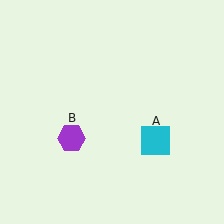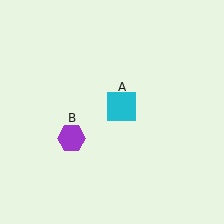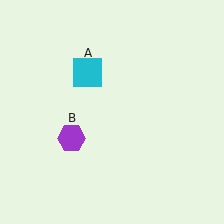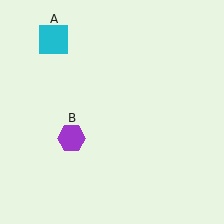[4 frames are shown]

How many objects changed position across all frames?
1 object changed position: cyan square (object A).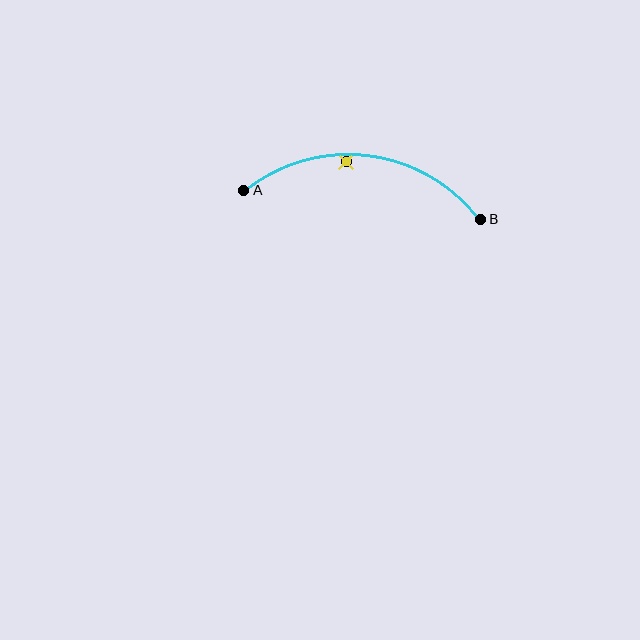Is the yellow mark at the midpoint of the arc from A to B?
No — the yellow mark does not lie on the arc at all. It sits slightly inside the curve.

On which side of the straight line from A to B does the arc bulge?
The arc bulges above the straight line connecting A and B.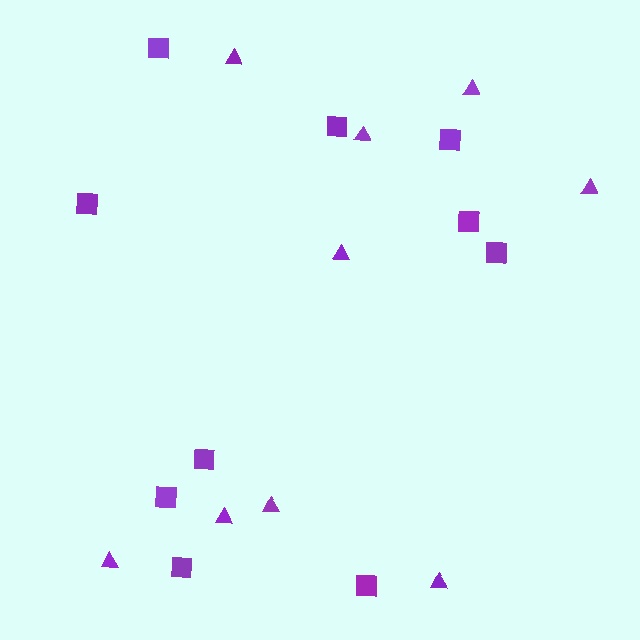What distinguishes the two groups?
There are 2 groups: one group of triangles (9) and one group of squares (10).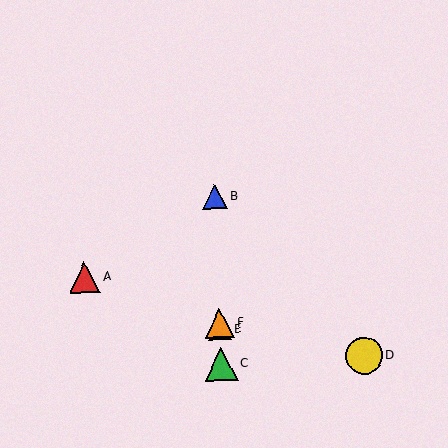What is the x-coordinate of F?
Object F is at x≈220.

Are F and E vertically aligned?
Yes, both are at x≈220.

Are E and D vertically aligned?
No, E is at x≈220 and D is at x≈364.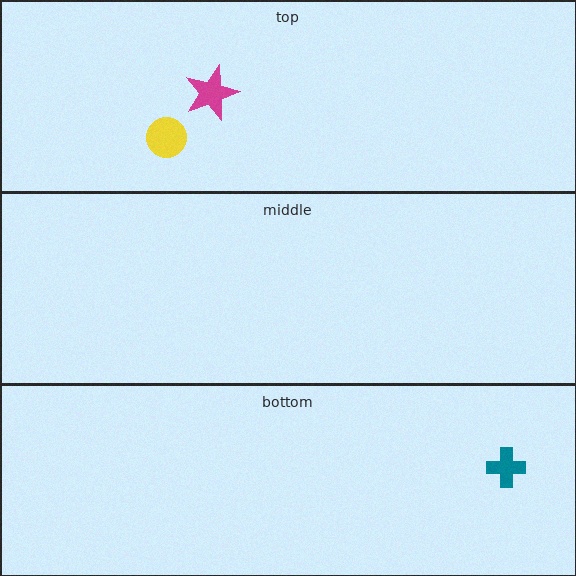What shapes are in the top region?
The yellow circle, the magenta star.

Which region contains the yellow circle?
The top region.